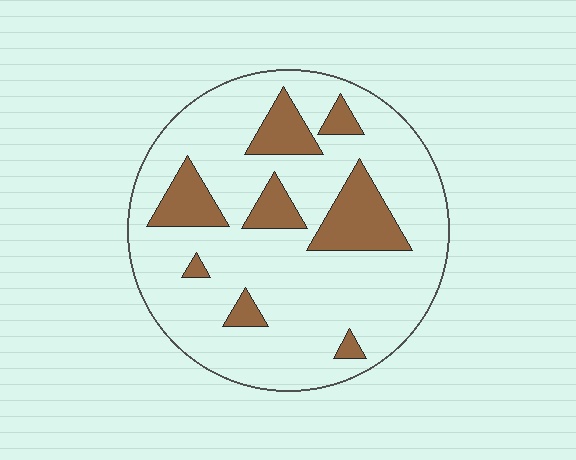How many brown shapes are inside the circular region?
8.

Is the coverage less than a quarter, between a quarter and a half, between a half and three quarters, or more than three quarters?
Less than a quarter.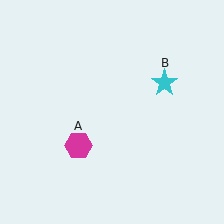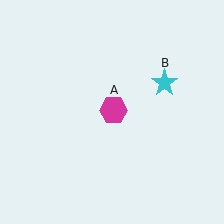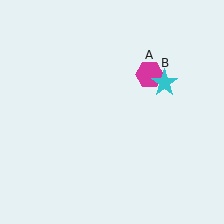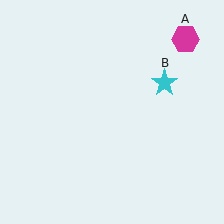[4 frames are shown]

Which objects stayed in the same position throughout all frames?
Cyan star (object B) remained stationary.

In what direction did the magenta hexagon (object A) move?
The magenta hexagon (object A) moved up and to the right.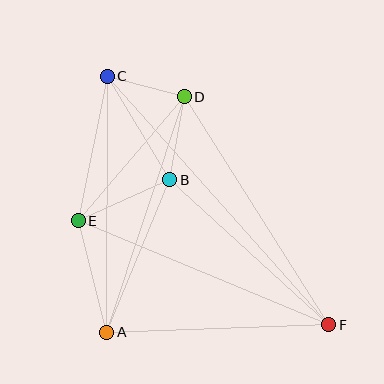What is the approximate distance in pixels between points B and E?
The distance between B and E is approximately 100 pixels.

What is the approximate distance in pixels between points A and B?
The distance between A and B is approximately 165 pixels.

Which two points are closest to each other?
Points C and D are closest to each other.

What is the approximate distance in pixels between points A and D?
The distance between A and D is approximately 248 pixels.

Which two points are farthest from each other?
Points C and F are farthest from each other.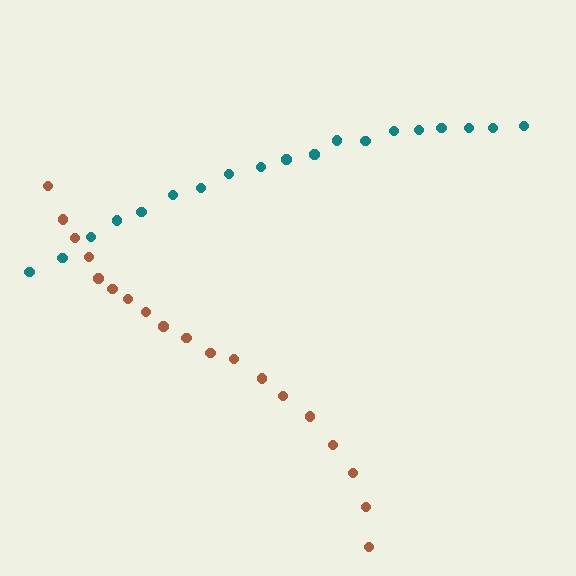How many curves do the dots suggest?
There are 2 distinct paths.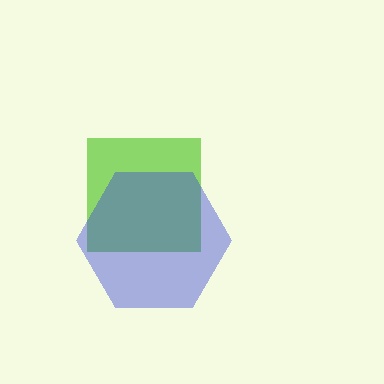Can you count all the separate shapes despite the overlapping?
Yes, there are 2 separate shapes.